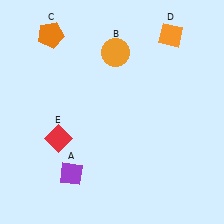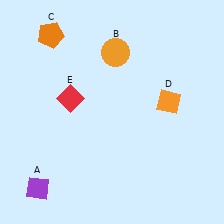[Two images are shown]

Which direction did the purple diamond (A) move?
The purple diamond (A) moved left.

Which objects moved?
The objects that moved are: the purple diamond (A), the orange diamond (D), the red diamond (E).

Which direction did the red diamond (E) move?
The red diamond (E) moved up.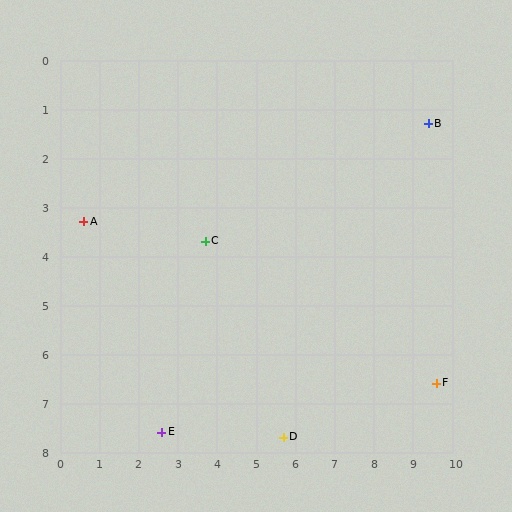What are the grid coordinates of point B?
Point B is at approximately (9.4, 1.3).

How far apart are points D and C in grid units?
Points D and C are about 4.5 grid units apart.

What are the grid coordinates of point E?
Point E is at approximately (2.6, 7.6).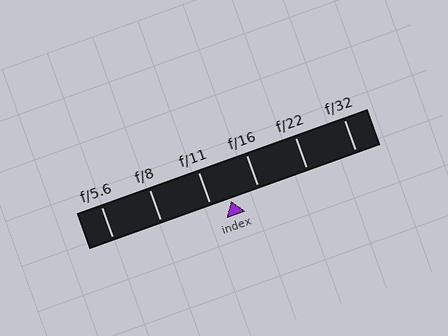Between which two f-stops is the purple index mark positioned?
The index mark is between f/11 and f/16.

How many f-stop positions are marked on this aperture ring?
There are 6 f-stop positions marked.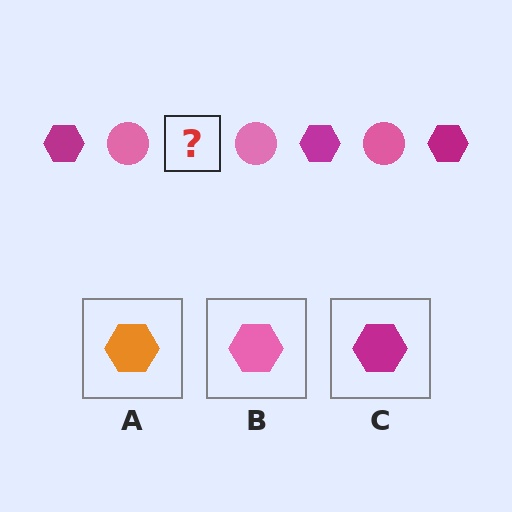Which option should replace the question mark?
Option C.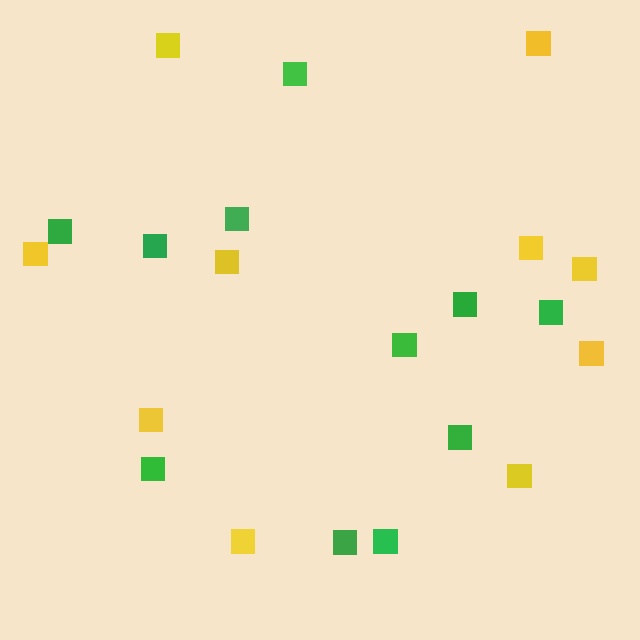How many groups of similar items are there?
There are 2 groups: one group of yellow squares (10) and one group of green squares (11).